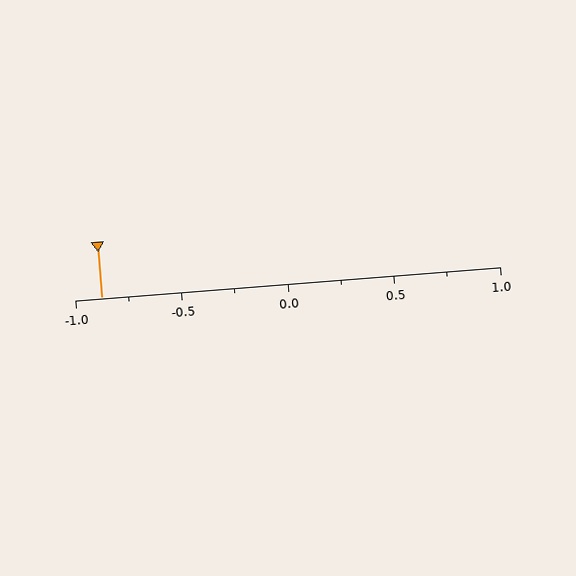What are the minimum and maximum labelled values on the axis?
The axis runs from -1.0 to 1.0.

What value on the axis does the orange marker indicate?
The marker indicates approximately -0.88.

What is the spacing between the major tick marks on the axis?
The major ticks are spaced 0.5 apart.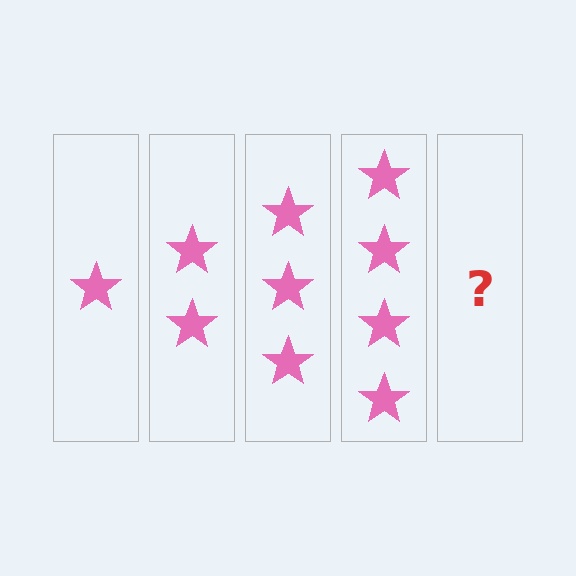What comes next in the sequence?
The next element should be 5 stars.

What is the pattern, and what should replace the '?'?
The pattern is that each step adds one more star. The '?' should be 5 stars.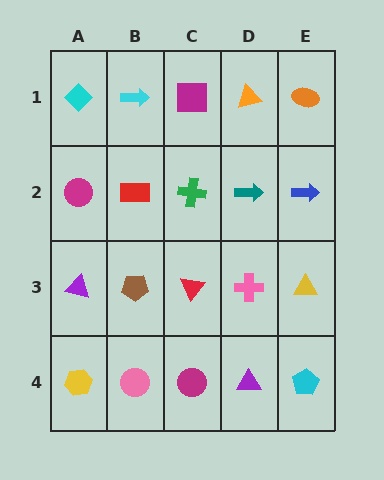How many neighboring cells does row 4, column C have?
3.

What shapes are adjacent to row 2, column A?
A cyan diamond (row 1, column A), a purple triangle (row 3, column A), a red rectangle (row 2, column B).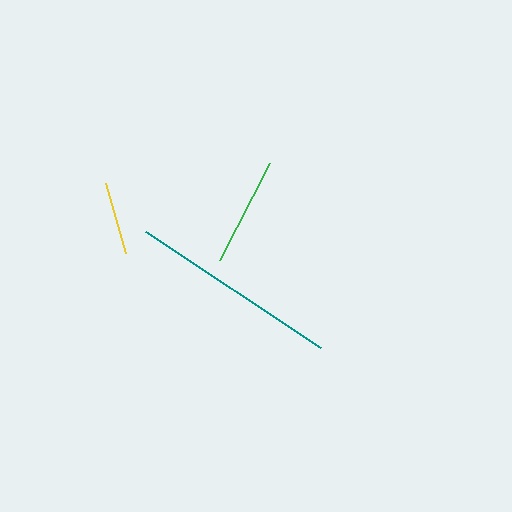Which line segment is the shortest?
The yellow line is the shortest at approximately 73 pixels.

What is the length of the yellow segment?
The yellow segment is approximately 73 pixels long.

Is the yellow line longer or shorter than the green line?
The green line is longer than the yellow line.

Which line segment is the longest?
The teal line is the longest at approximately 210 pixels.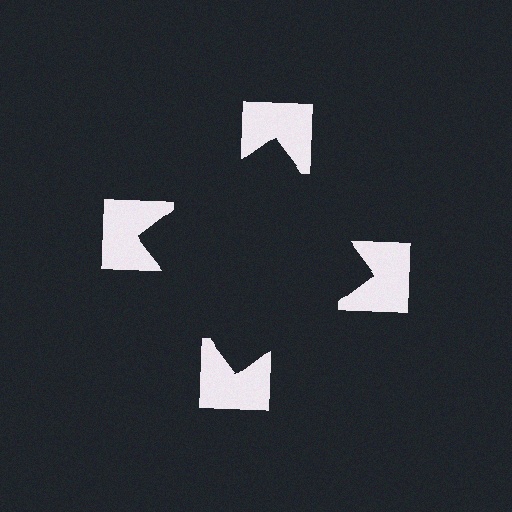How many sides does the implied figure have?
4 sides.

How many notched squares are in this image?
There are 4 — one at each vertex of the illusory square.